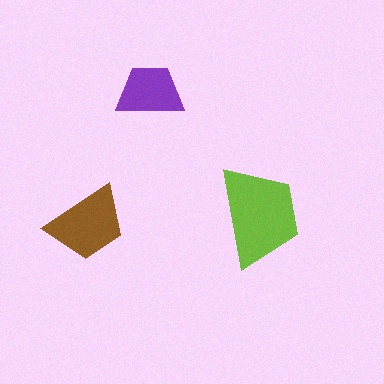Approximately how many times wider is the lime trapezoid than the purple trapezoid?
About 1.5 times wider.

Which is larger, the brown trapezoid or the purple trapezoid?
The brown one.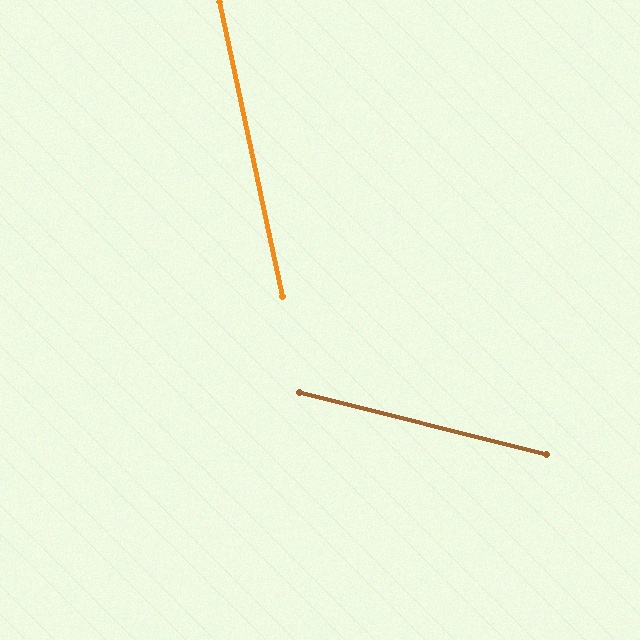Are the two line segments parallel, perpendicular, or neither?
Neither parallel nor perpendicular — they differ by about 64°.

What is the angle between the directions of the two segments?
Approximately 64 degrees.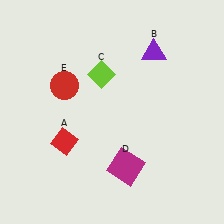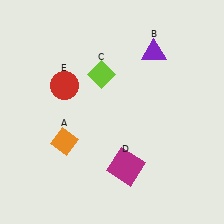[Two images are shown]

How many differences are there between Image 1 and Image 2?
There is 1 difference between the two images.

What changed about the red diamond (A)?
In Image 1, A is red. In Image 2, it changed to orange.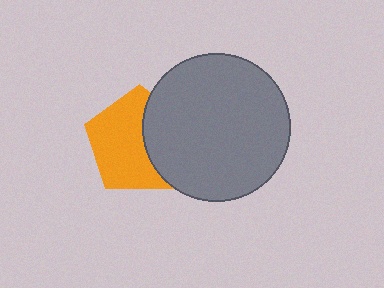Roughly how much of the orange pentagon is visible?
About half of it is visible (roughly 63%).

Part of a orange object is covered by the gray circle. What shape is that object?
It is a pentagon.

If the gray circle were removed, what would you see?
You would see the complete orange pentagon.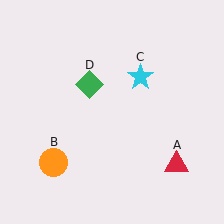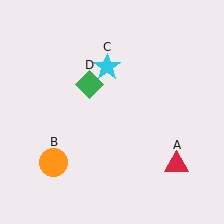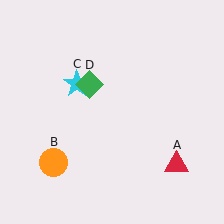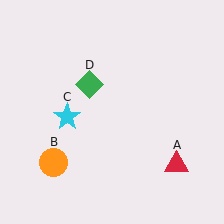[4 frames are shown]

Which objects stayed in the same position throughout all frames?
Red triangle (object A) and orange circle (object B) and green diamond (object D) remained stationary.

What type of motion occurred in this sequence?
The cyan star (object C) rotated counterclockwise around the center of the scene.